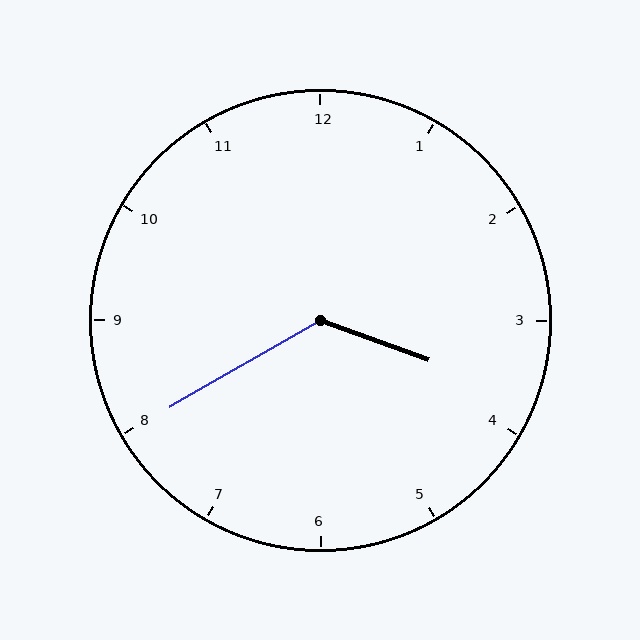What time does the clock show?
3:40.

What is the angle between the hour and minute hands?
Approximately 130 degrees.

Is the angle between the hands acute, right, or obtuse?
It is obtuse.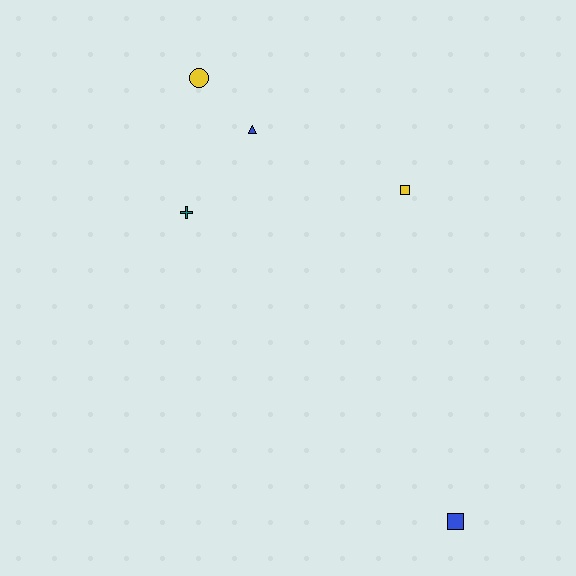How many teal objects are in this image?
There is 1 teal object.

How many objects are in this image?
There are 5 objects.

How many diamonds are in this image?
There are no diamonds.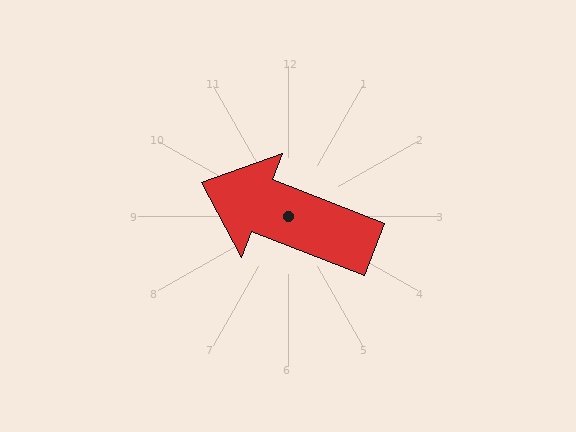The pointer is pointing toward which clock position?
Roughly 10 o'clock.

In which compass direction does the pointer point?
West.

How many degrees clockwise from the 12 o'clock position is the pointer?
Approximately 291 degrees.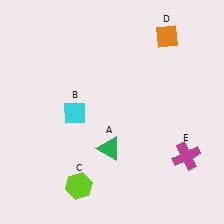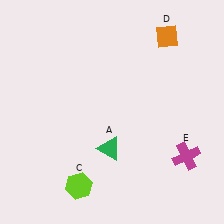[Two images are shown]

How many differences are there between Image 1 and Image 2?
There is 1 difference between the two images.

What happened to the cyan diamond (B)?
The cyan diamond (B) was removed in Image 2. It was in the bottom-left area of Image 1.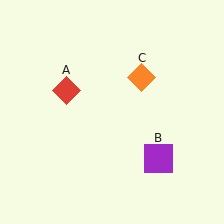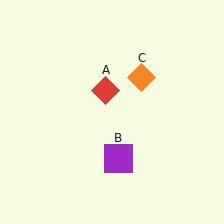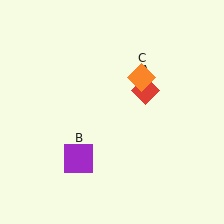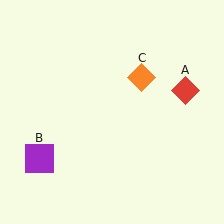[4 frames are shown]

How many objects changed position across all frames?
2 objects changed position: red diamond (object A), purple square (object B).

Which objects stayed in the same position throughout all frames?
Orange diamond (object C) remained stationary.